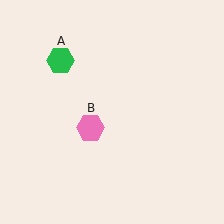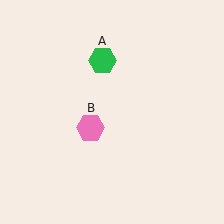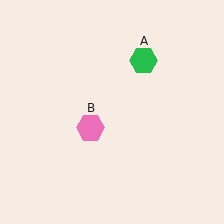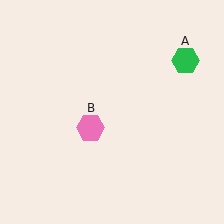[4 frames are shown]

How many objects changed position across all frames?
1 object changed position: green hexagon (object A).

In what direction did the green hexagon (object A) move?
The green hexagon (object A) moved right.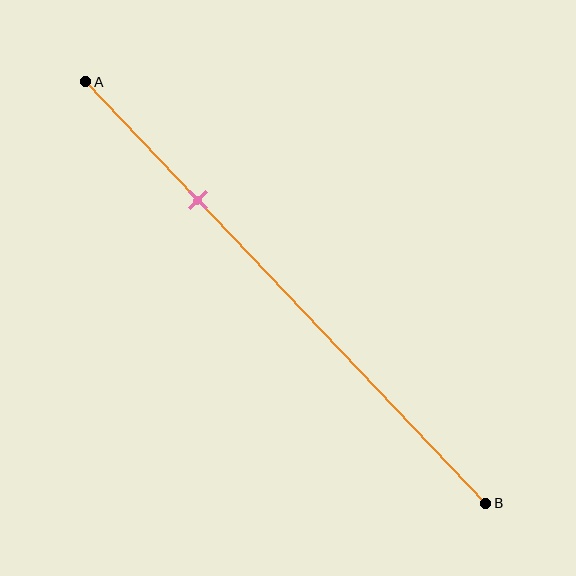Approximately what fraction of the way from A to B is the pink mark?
The pink mark is approximately 30% of the way from A to B.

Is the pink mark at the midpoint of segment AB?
No, the mark is at about 30% from A, not at the 50% midpoint.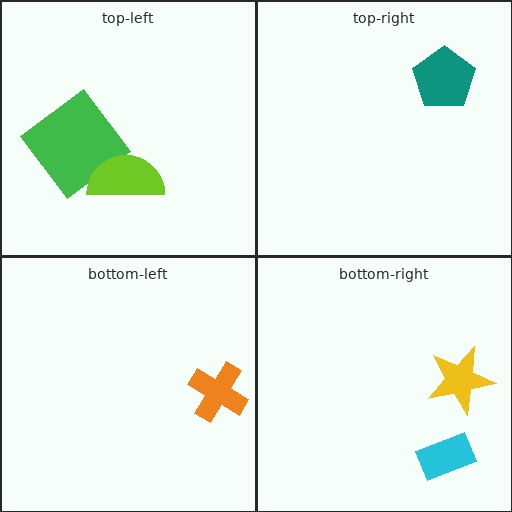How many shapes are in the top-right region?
1.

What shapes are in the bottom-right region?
The yellow star, the cyan rectangle.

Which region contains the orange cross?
The bottom-left region.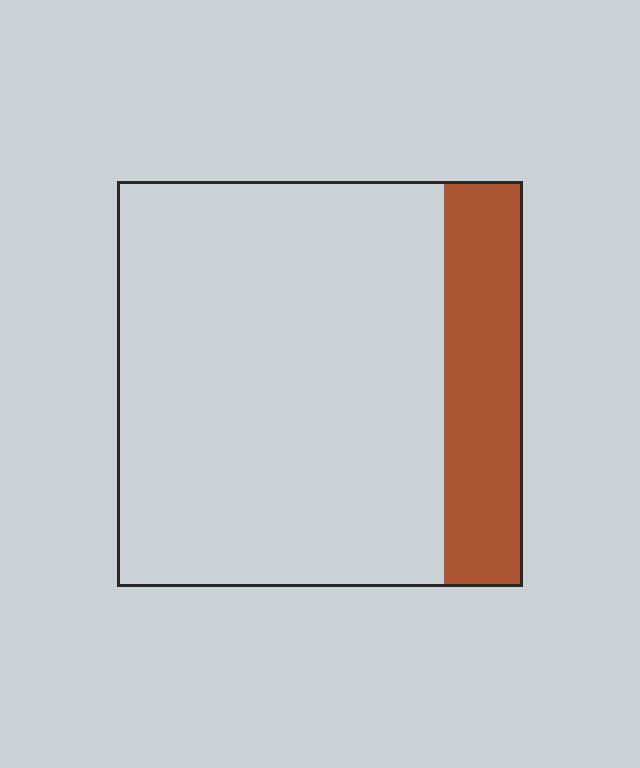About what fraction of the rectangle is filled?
About one fifth (1/5).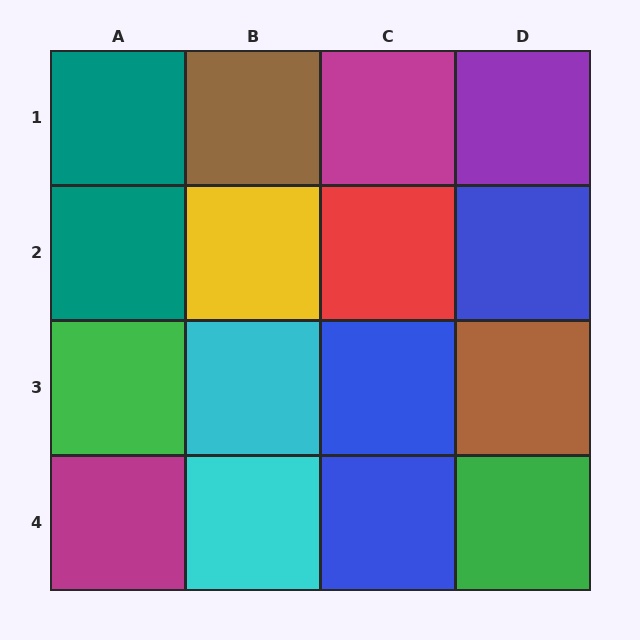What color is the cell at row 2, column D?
Blue.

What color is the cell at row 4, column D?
Green.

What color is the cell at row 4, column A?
Magenta.